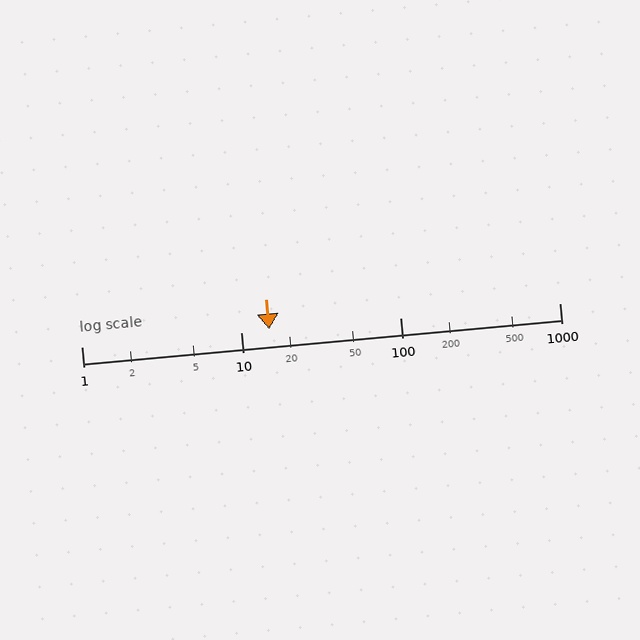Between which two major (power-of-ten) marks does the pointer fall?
The pointer is between 10 and 100.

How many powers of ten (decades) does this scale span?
The scale spans 3 decades, from 1 to 1000.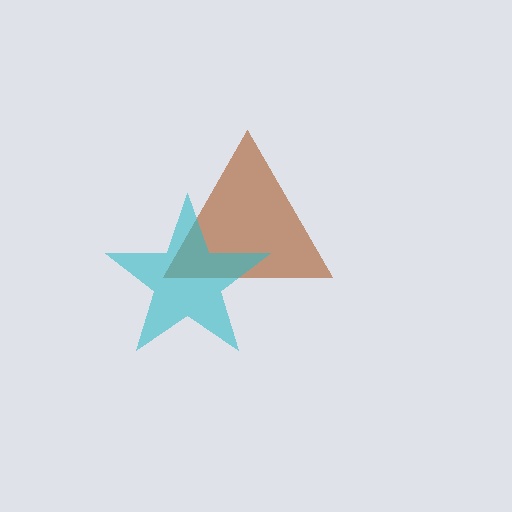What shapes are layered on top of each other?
The layered shapes are: a brown triangle, a cyan star.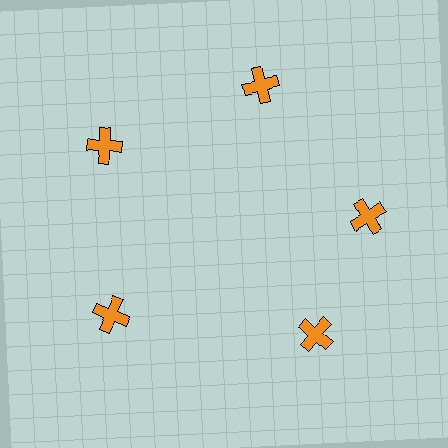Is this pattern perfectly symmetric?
No. The 5 orange crosses are arranged in a ring, but one element near the 5 o'clock position is rotated out of alignment along the ring, breaking the 5-fold rotational symmetry.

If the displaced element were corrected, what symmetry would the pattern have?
It would have 5-fold rotational symmetry — the pattern would map onto itself every 72 degrees.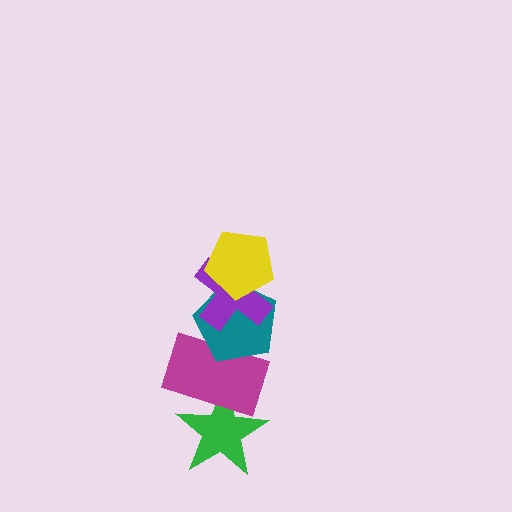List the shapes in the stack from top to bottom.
From top to bottom: the yellow pentagon, the purple cross, the teal pentagon, the magenta rectangle, the green star.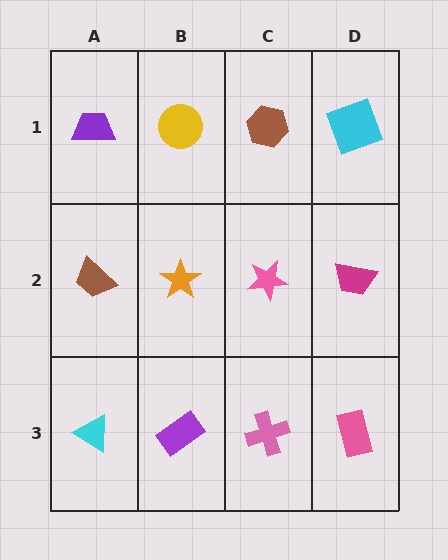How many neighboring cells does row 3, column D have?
2.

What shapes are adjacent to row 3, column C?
A pink star (row 2, column C), a purple rectangle (row 3, column B), a pink rectangle (row 3, column D).